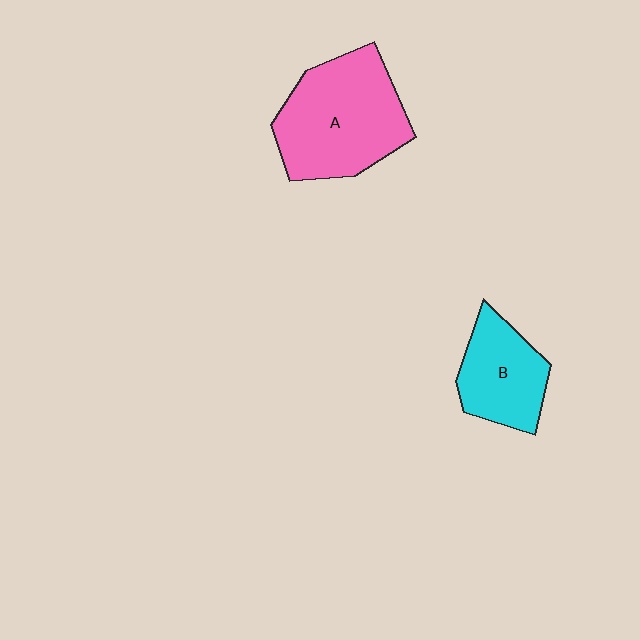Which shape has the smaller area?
Shape B (cyan).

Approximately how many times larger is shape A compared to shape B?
Approximately 1.7 times.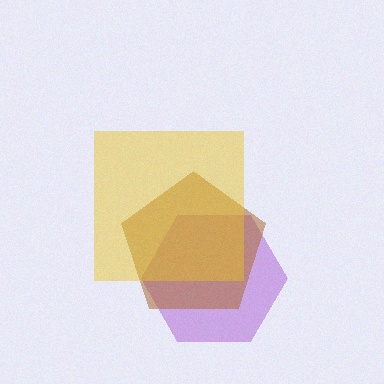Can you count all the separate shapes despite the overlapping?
Yes, there are 3 separate shapes.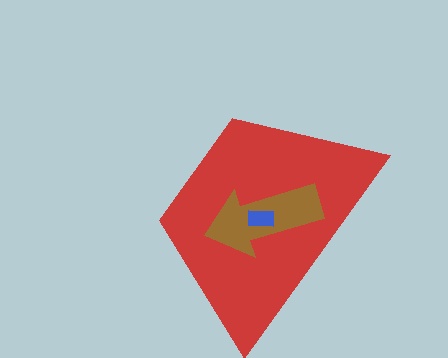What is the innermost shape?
The blue rectangle.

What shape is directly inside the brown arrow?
The blue rectangle.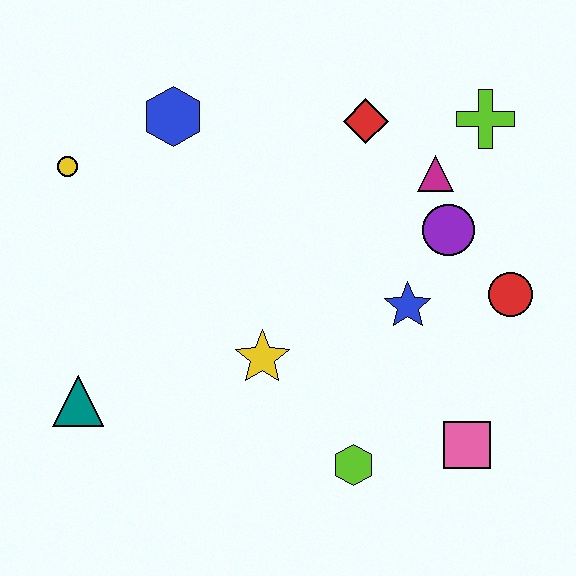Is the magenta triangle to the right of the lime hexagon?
Yes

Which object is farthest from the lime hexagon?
The yellow circle is farthest from the lime hexagon.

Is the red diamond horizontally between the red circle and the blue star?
No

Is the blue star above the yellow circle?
No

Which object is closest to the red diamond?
The magenta triangle is closest to the red diamond.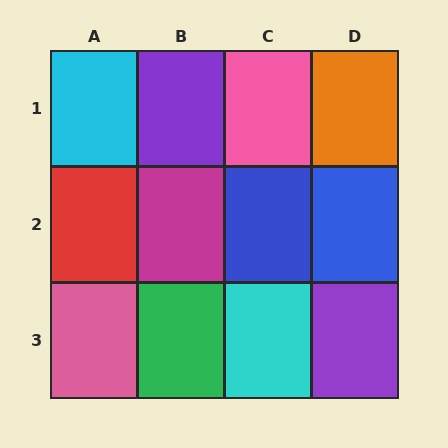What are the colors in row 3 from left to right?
Pink, green, cyan, purple.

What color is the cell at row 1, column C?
Pink.